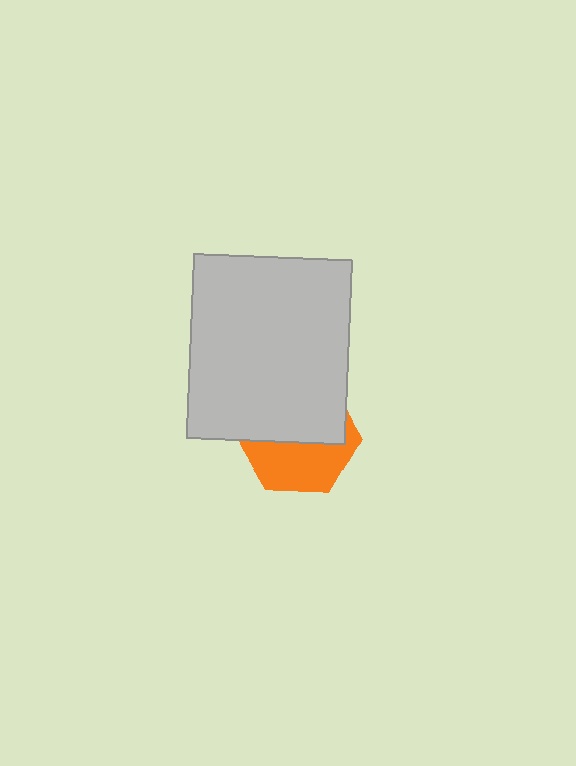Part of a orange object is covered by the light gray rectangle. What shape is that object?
It is a hexagon.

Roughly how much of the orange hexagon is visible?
About half of it is visible (roughly 45%).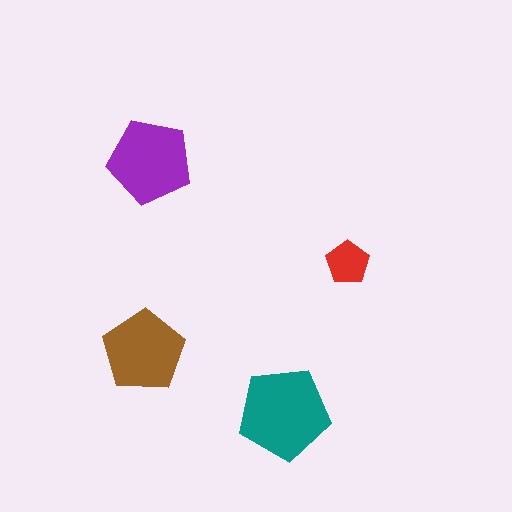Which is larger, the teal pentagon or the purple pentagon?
The teal one.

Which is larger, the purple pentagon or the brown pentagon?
The purple one.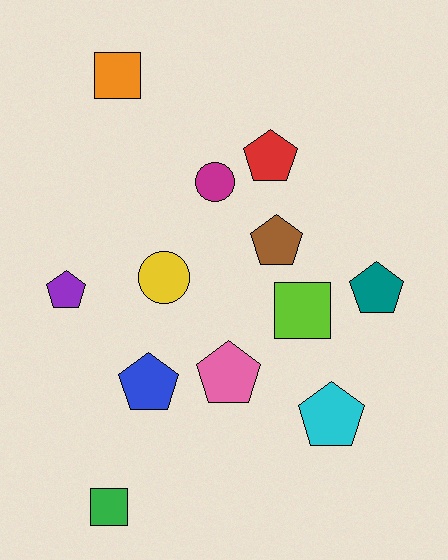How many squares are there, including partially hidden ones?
There are 3 squares.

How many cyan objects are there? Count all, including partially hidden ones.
There is 1 cyan object.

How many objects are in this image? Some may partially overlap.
There are 12 objects.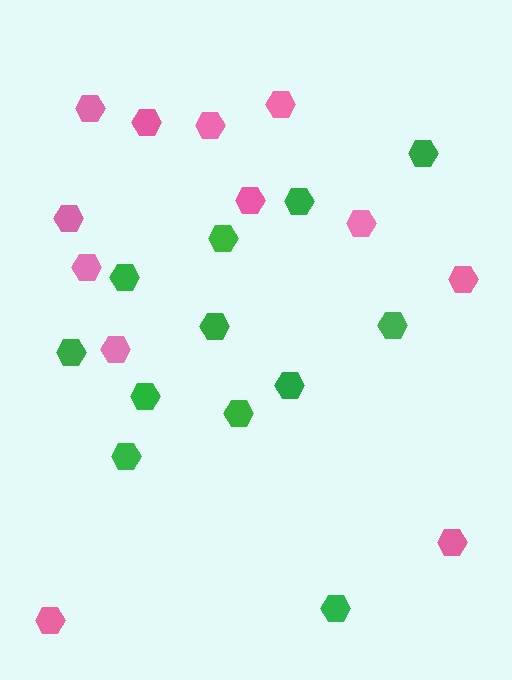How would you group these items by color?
There are 2 groups: one group of green hexagons (12) and one group of pink hexagons (12).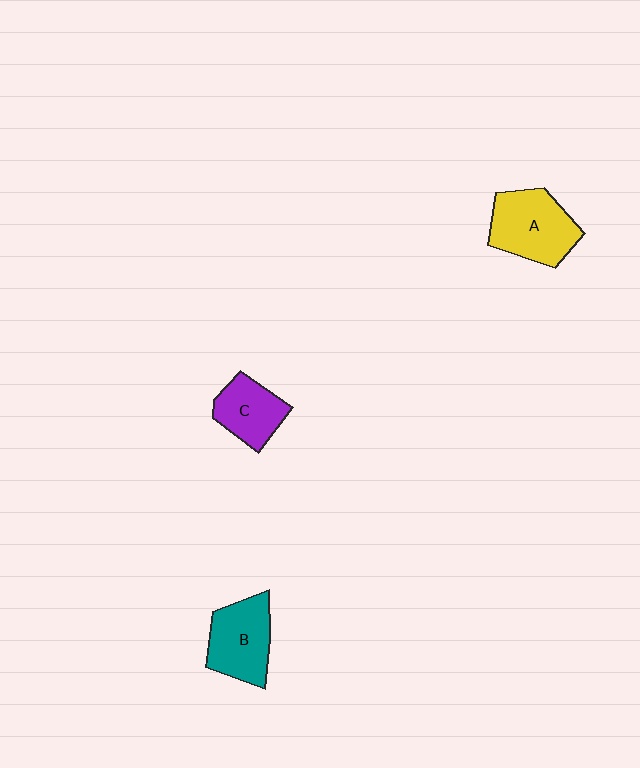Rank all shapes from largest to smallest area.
From largest to smallest: A (yellow), B (teal), C (purple).